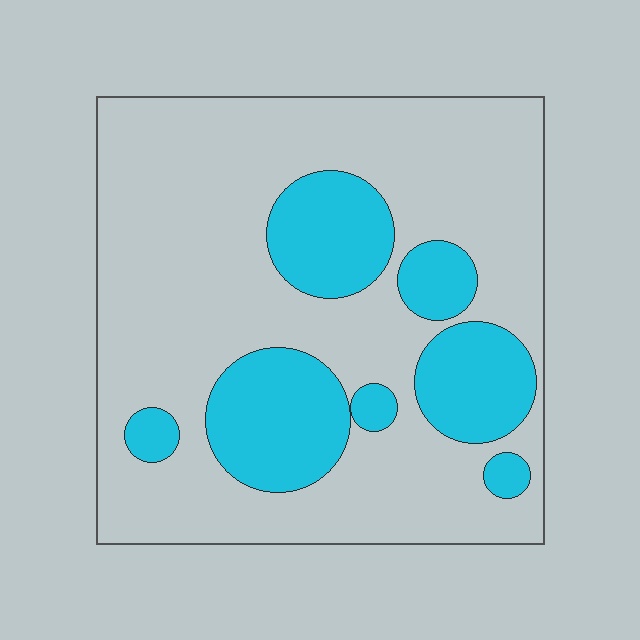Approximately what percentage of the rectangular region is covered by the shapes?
Approximately 25%.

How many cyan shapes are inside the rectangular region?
7.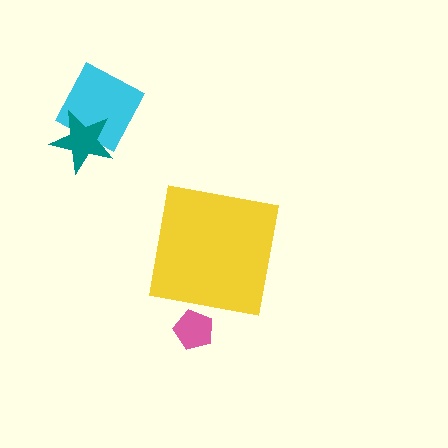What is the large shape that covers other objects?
A yellow square.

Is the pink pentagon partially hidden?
Yes, the pink pentagon is partially hidden behind the yellow square.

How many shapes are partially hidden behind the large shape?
1 shape is partially hidden.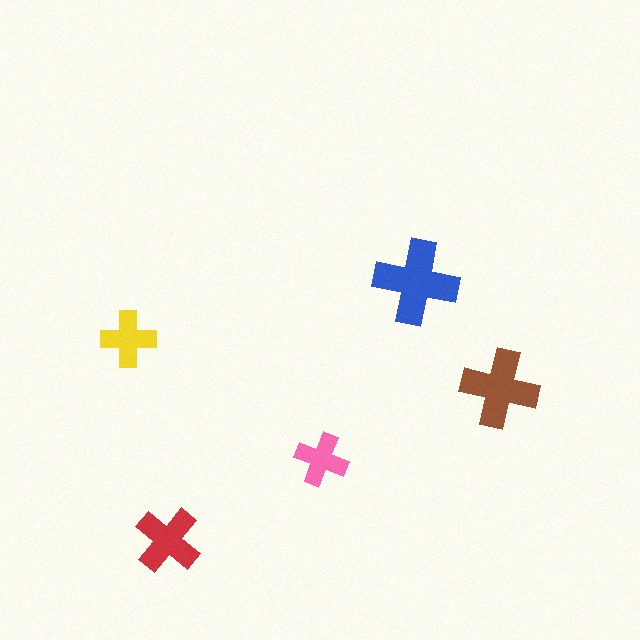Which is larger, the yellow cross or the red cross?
The red one.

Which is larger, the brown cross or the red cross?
The brown one.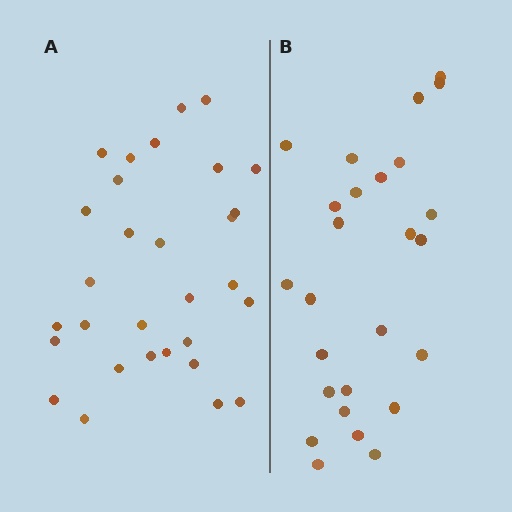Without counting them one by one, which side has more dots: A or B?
Region A (the left region) has more dots.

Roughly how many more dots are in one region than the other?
Region A has about 4 more dots than region B.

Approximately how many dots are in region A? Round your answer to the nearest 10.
About 30 dots.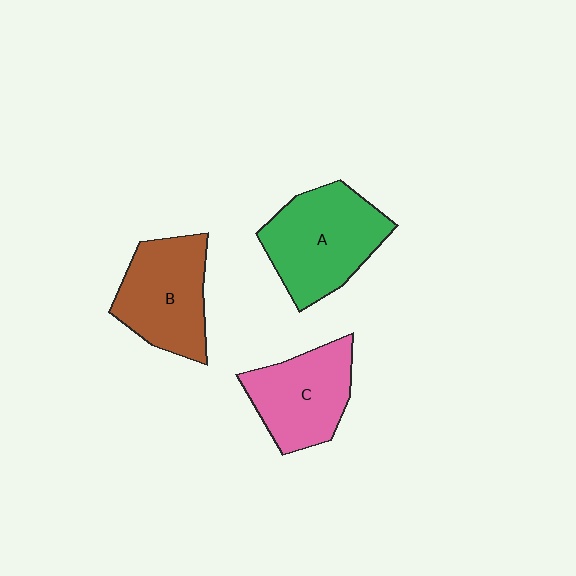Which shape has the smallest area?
Shape C (pink).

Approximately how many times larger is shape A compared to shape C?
Approximately 1.2 times.